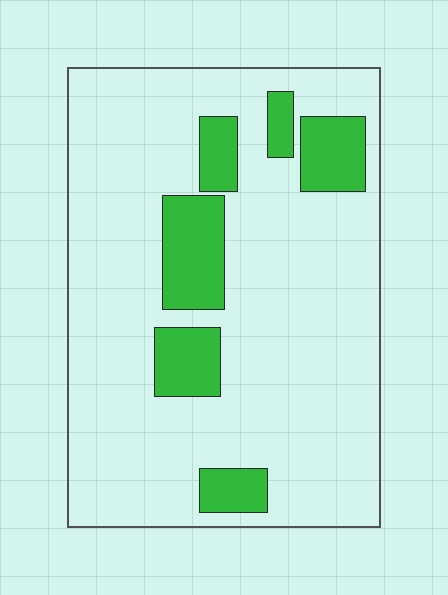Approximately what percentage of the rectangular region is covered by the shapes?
Approximately 15%.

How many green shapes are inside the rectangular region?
6.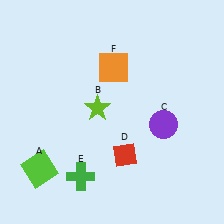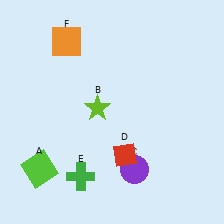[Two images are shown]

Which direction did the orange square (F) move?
The orange square (F) moved left.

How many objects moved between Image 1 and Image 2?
2 objects moved between the two images.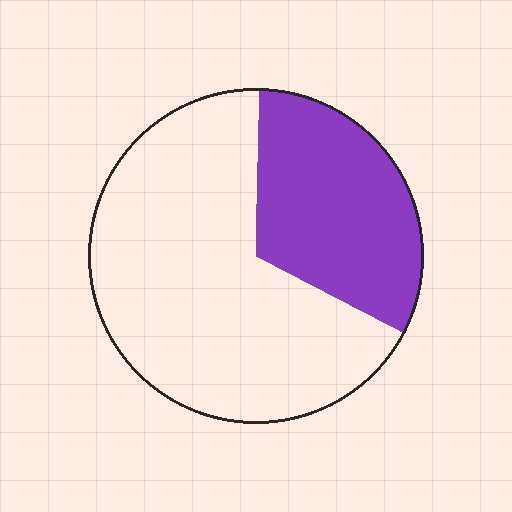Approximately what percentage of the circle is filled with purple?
Approximately 30%.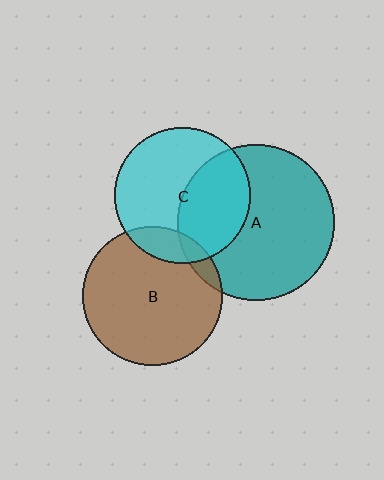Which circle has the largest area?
Circle A (teal).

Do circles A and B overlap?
Yes.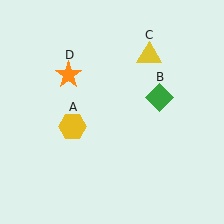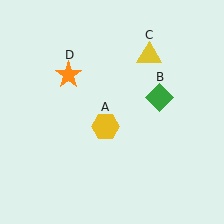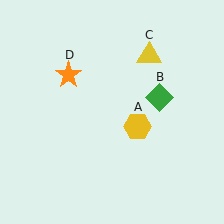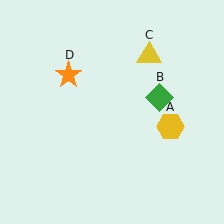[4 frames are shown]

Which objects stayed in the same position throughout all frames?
Green diamond (object B) and yellow triangle (object C) and orange star (object D) remained stationary.